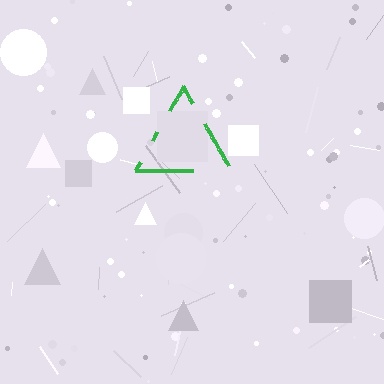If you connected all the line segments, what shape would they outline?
They would outline a triangle.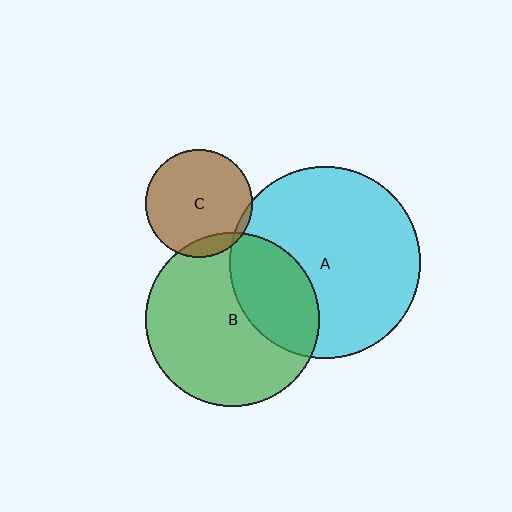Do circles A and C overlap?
Yes.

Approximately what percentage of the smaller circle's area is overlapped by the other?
Approximately 5%.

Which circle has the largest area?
Circle A (cyan).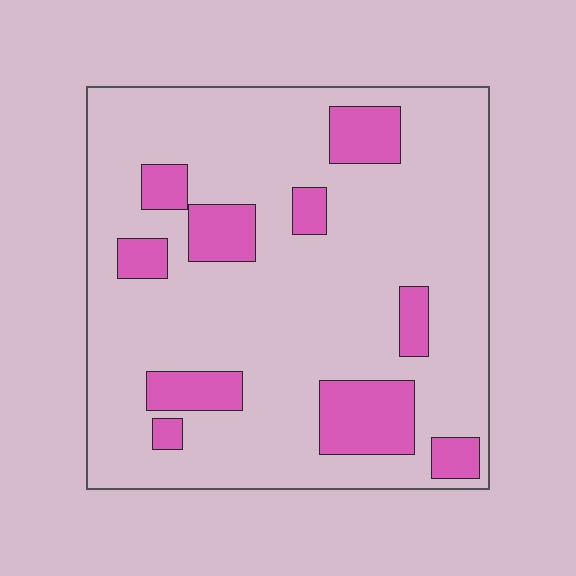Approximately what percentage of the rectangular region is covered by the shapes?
Approximately 20%.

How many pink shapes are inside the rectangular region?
10.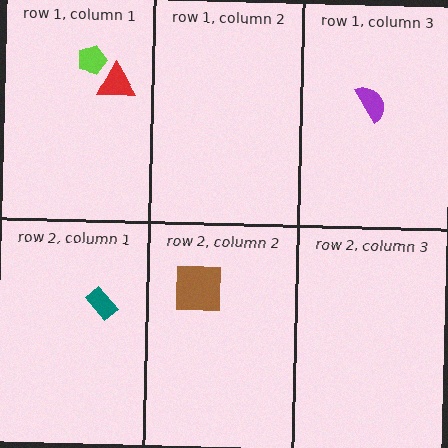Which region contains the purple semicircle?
The row 1, column 3 region.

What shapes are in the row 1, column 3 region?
The purple semicircle.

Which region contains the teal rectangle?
The row 2, column 1 region.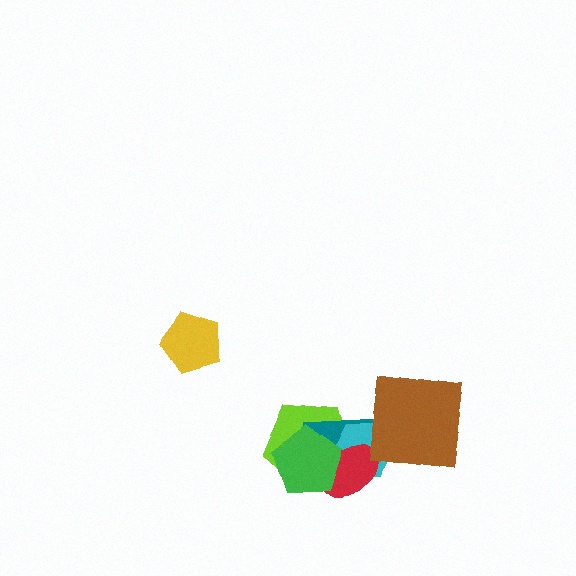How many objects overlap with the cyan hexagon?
5 objects overlap with the cyan hexagon.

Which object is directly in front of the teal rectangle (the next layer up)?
The cyan hexagon is directly in front of the teal rectangle.